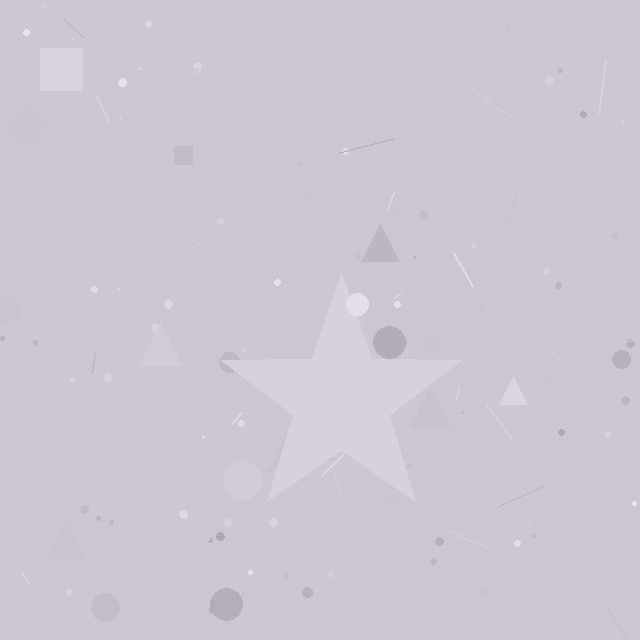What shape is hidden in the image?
A star is hidden in the image.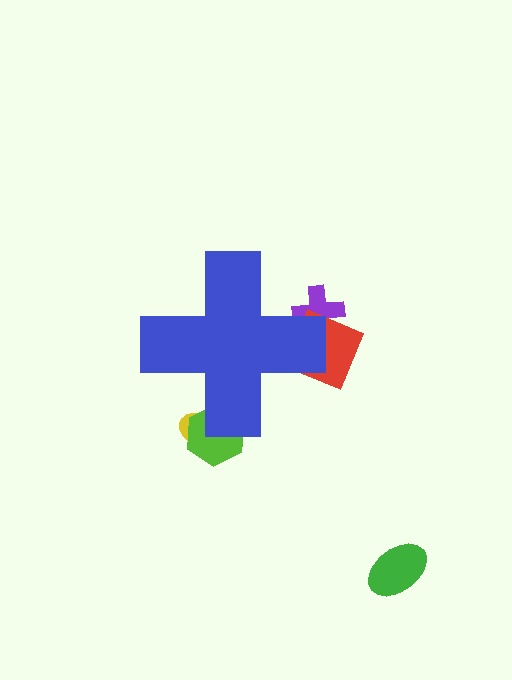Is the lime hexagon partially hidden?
Yes, the lime hexagon is partially hidden behind the blue cross.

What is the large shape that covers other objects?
A blue cross.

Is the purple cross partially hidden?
Yes, the purple cross is partially hidden behind the blue cross.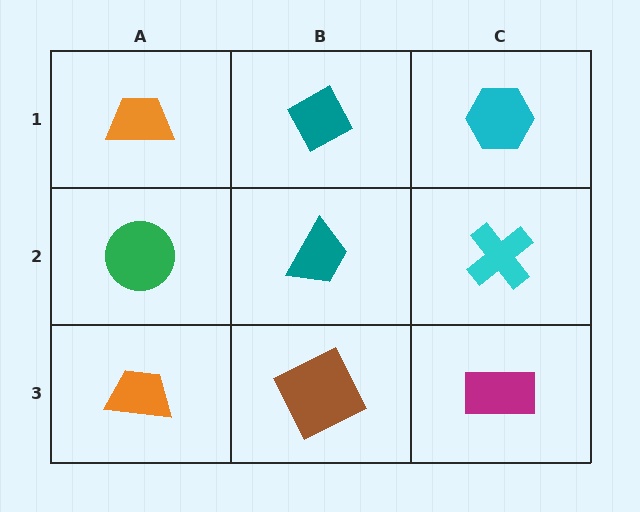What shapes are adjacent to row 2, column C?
A cyan hexagon (row 1, column C), a magenta rectangle (row 3, column C), a teal trapezoid (row 2, column B).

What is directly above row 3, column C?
A cyan cross.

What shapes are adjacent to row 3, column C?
A cyan cross (row 2, column C), a brown square (row 3, column B).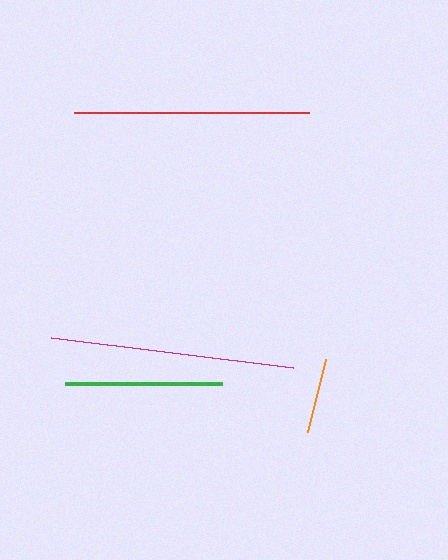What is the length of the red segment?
The red segment is approximately 236 pixels long.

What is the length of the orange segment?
The orange segment is approximately 75 pixels long.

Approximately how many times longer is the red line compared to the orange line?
The red line is approximately 3.1 times the length of the orange line.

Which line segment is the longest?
The magenta line is the longest at approximately 244 pixels.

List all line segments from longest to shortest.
From longest to shortest: magenta, red, green, orange.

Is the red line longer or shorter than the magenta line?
The magenta line is longer than the red line.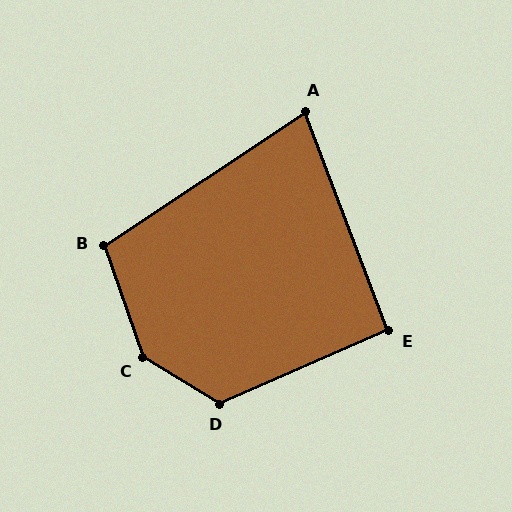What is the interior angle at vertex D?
Approximately 126 degrees (obtuse).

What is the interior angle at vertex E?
Approximately 93 degrees (approximately right).